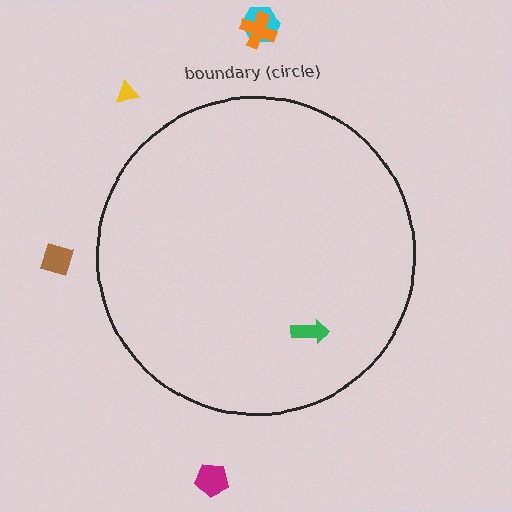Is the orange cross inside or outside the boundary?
Outside.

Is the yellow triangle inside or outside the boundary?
Outside.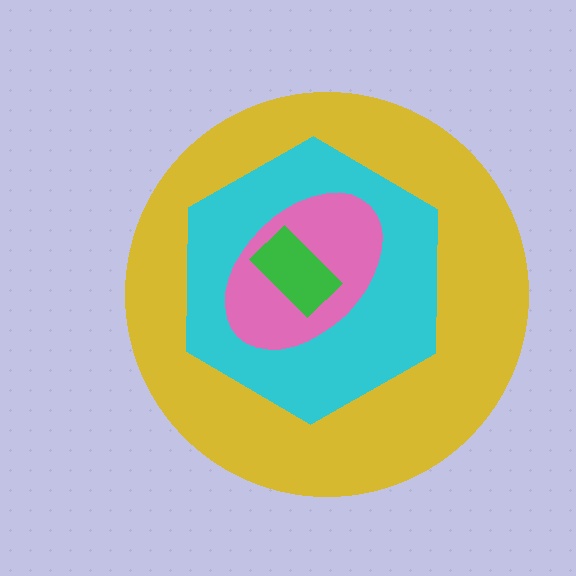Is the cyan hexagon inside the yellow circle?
Yes.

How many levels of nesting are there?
4.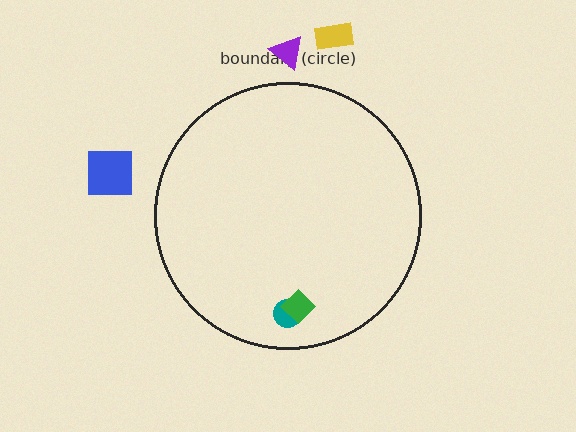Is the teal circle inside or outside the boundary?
Inside.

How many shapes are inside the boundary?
2 inside, 3 outside.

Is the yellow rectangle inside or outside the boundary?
Outside.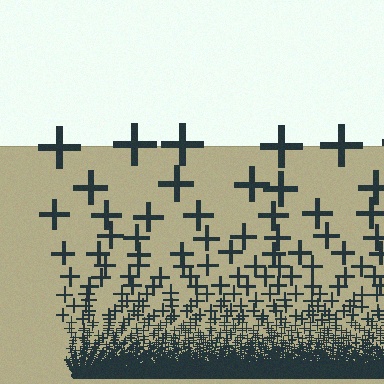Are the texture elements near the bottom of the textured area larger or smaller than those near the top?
Smaller. The gradient is inverted — elements near the bottom are smaller and denser.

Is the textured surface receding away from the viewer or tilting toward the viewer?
The surface appears to tilt toward the viewer. Texture elements get larger and sparser toward the top.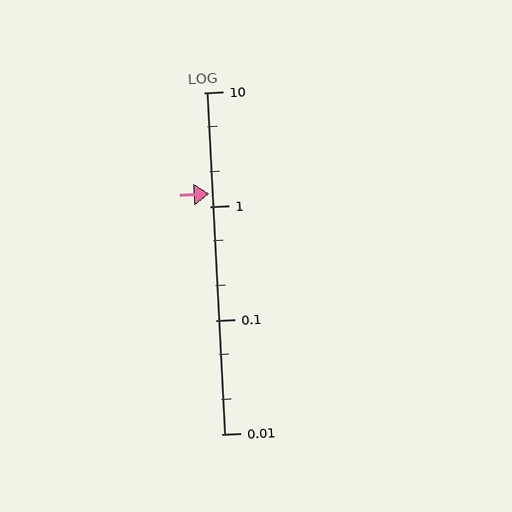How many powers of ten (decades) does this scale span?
The scale spans 3 decades, from 0.01 to 10.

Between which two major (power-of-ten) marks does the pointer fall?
The pointer is between 1 and 10.